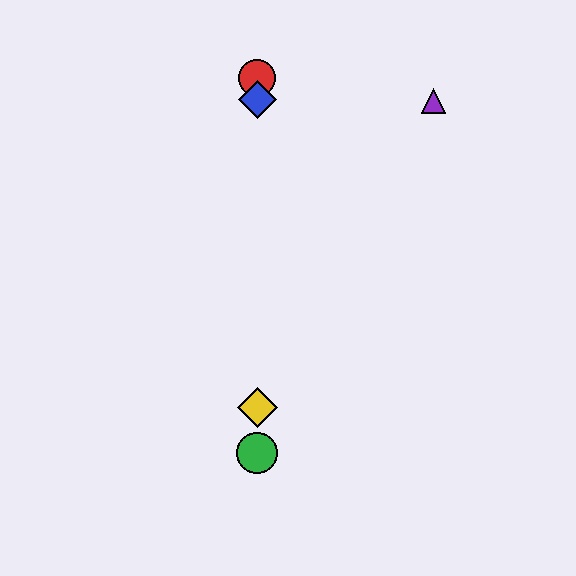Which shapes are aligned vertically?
The red circle, the blue diamond, the green circle, the yellow diamond are aligned vertically.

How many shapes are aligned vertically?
4 shapes (the red circle, the blue diamond, the green circle, the yellow diamond) are aligned vertically.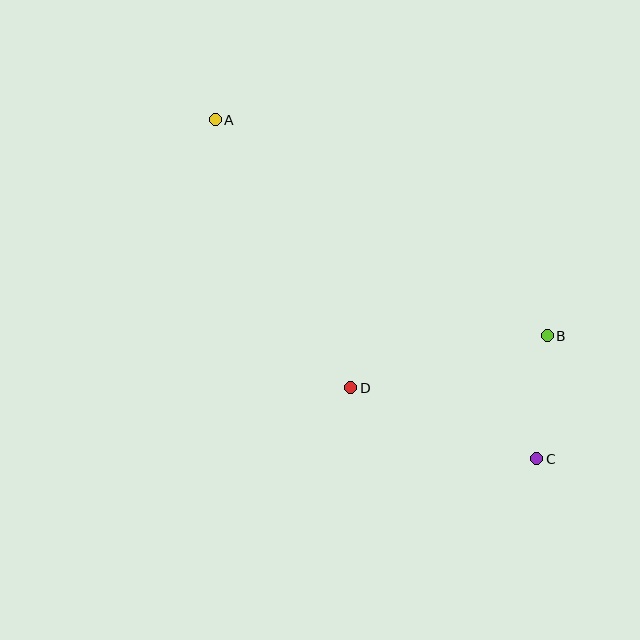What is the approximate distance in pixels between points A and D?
The distance between A and D is approximately 300 pixels.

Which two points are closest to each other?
Points B and C are closest to each other.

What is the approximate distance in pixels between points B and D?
The distance between B and D is approximately 203 pixels.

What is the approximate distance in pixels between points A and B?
The distance between A and B is approximately 396 pixels.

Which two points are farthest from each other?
Points A and C are farthest from each other.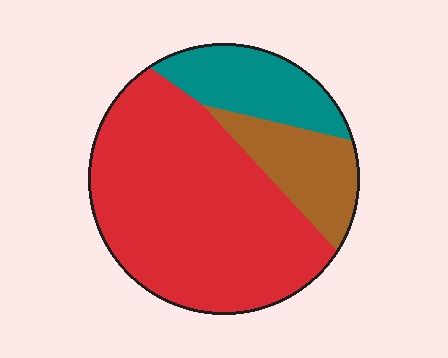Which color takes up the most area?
Red, at roughly 65%.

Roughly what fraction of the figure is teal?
Teal takes up about one sixth (1/6) of the figure.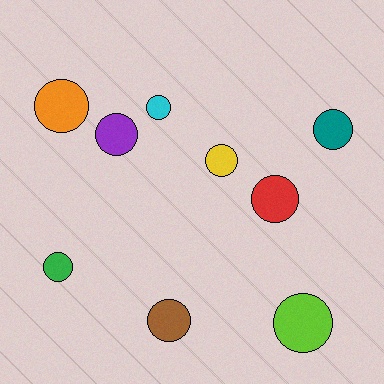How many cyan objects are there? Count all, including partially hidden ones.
There is 1 cyan object.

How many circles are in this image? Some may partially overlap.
There are 9 circles.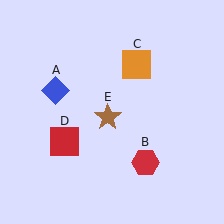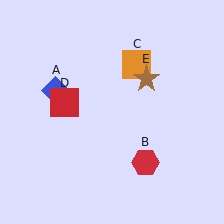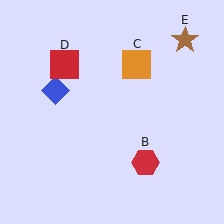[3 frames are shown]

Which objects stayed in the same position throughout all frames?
Blue diamond (object A) and red hexagon (object B) and orange square (object C) remained stationary.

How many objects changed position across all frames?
2 objects changed position: red square (object D), brown star (object E).